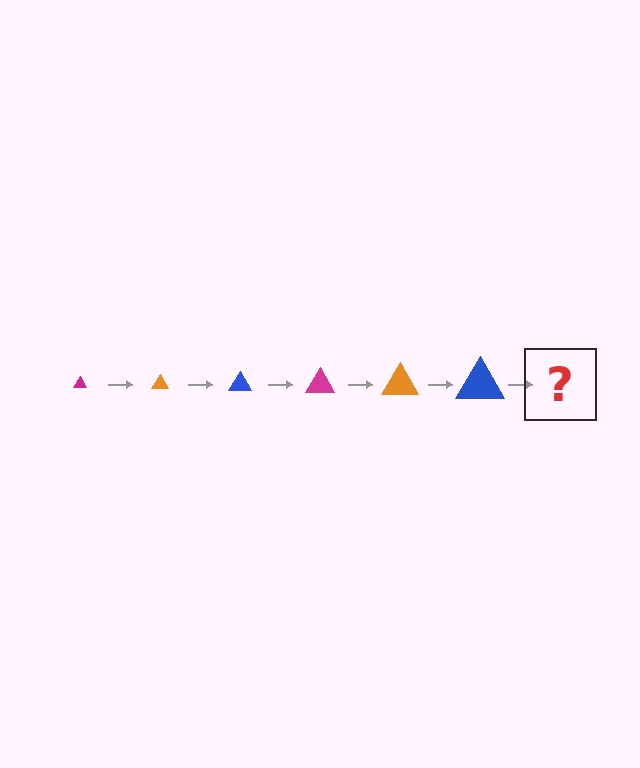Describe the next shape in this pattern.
It should be a magenta triangle, larger than the previous one.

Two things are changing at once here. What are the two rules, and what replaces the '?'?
The two rules are that the triangle grows larger each step and the color cycles through magenta, orange, and blue. The '?' should be a magenta triangle, larger than the previous one.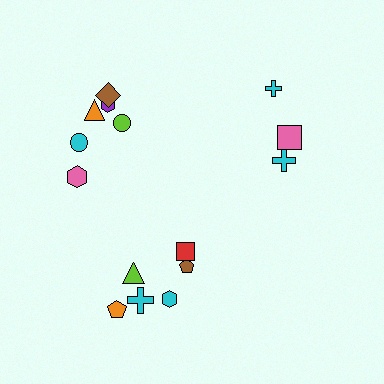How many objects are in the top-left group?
There are 6 objects.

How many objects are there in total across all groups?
There are 15 objects.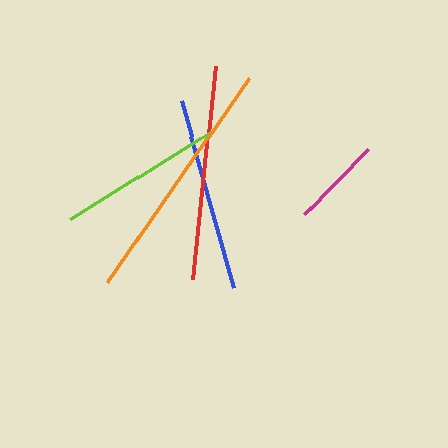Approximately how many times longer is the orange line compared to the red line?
The orange line is approximately 1.2 times the length of the red line.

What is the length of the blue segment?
The blue segment is approximately 193 pixels long.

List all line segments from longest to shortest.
From longest to shortest: orange, red, blue, lime, magenta.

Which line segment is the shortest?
The magenta line is the shortest at approximately 92 pixels.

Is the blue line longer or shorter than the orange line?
The orange line is longer than the blue line.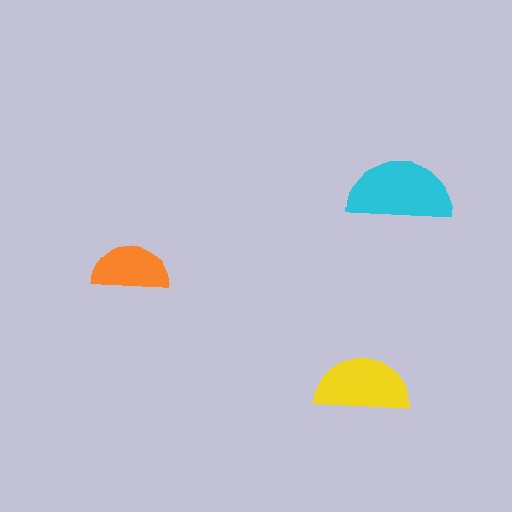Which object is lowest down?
The yellow semicircle is bottommost.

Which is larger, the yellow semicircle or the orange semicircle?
The yellow one.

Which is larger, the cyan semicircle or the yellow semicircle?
The cyan one.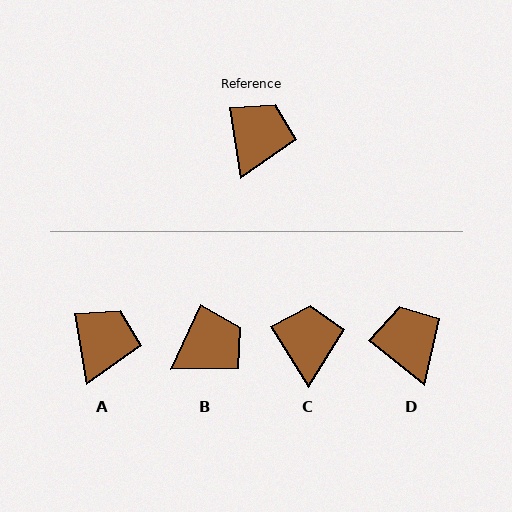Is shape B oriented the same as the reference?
No, it is off by about 34 degrees.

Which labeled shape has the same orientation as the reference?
A.